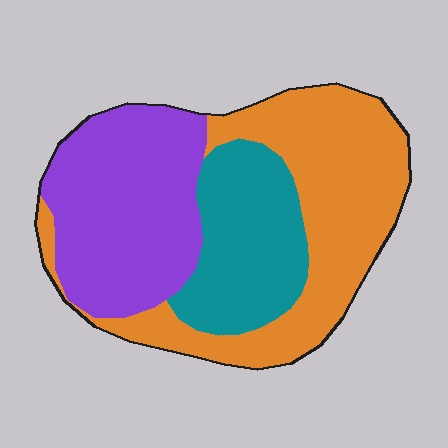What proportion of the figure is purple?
Purple takes up about one third (1/3) of the figure.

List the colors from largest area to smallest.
From largest to smallest: orange, purple, teal.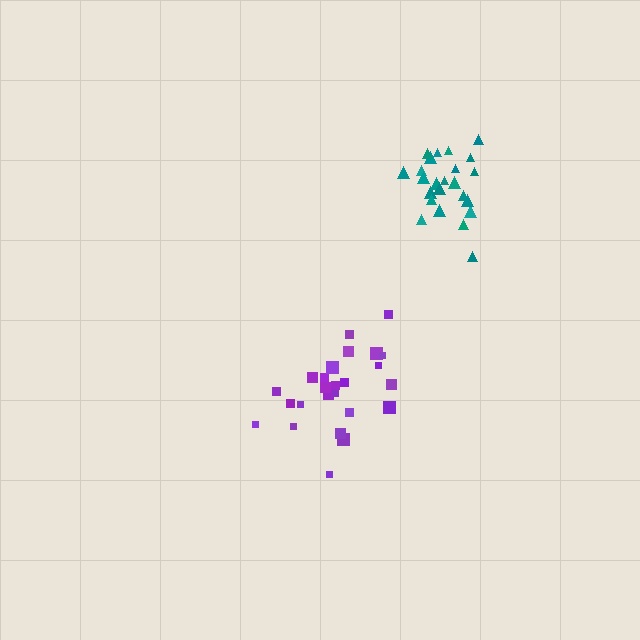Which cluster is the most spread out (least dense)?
Purple.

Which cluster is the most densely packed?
Teal.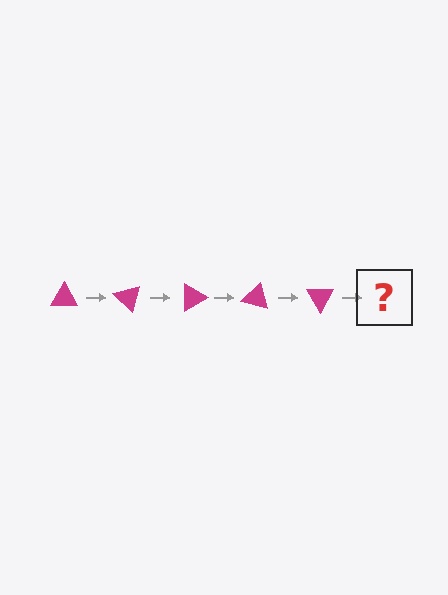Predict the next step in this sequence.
The next step is a magenta triangle rotated 225 degrees.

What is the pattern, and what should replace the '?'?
The pattern is that the triangle rotates 45 degrees each step. The '?' should be a magenta triangle rotated 225 degrees.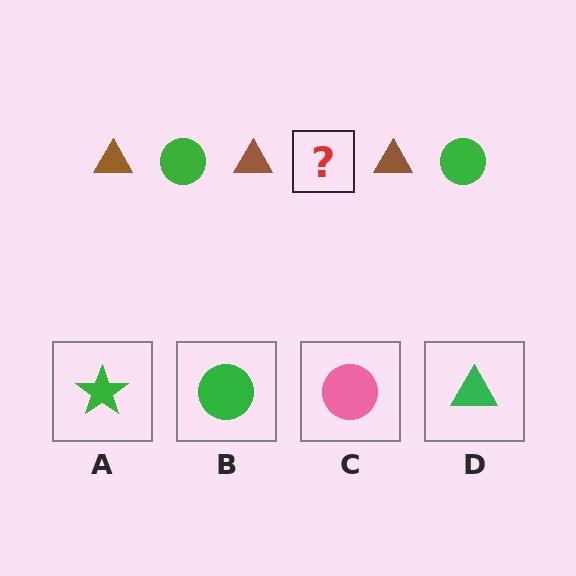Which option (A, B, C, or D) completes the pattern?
B.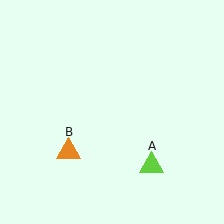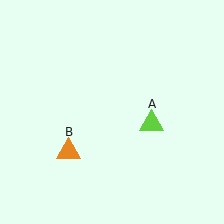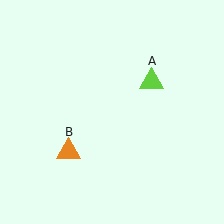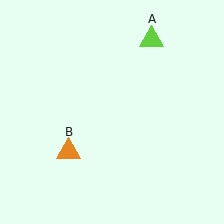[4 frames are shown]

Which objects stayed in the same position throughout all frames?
Orange triangle (object B) remained stationary.